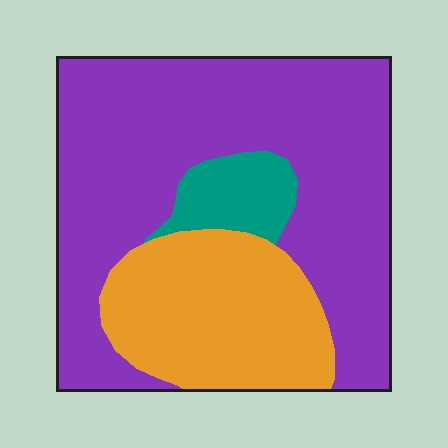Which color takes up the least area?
Teal, at roughly 10%.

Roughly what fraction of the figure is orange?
Orange takes up about one quarter (1/4) of the figure.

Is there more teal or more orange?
Orange.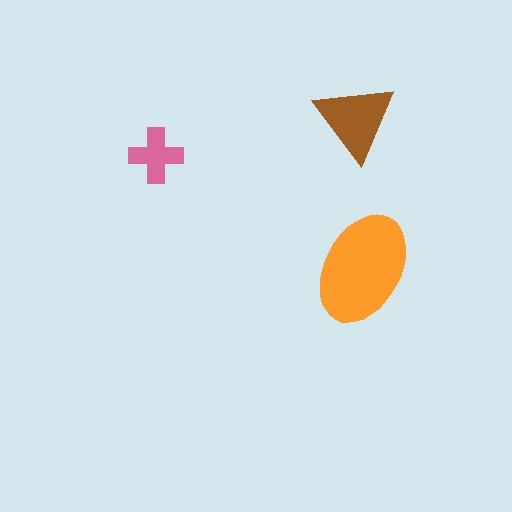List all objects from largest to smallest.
The orange ellipse, the brown triangle, the pink cross.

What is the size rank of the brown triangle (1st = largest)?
2nd.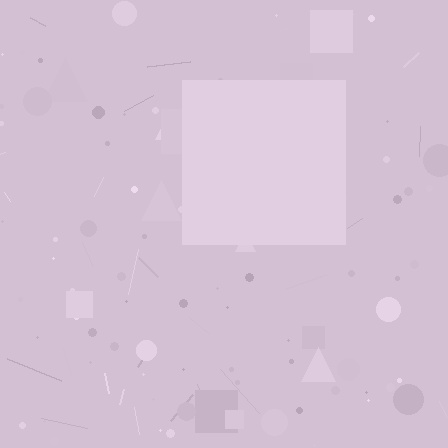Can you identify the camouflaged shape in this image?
The camouflaged shape is a square.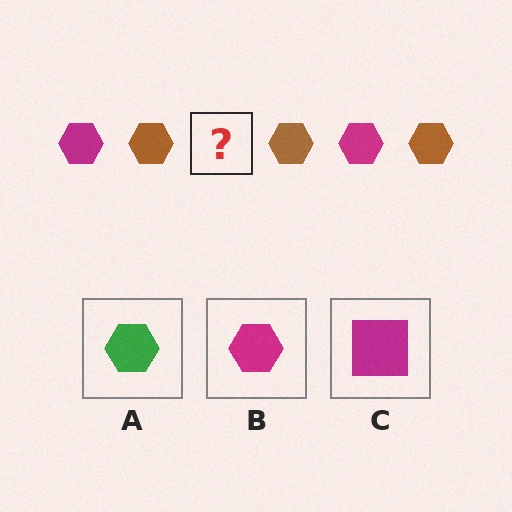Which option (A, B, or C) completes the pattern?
B.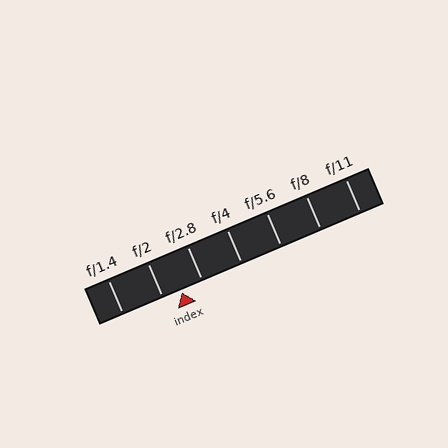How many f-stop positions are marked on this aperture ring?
There are 7 f-stop positions marked.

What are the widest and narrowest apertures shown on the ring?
The widest aperture shown is f/1.4 and the narrowest is f/11.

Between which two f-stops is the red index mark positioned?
The index mark is between f/2 and f/2.8.